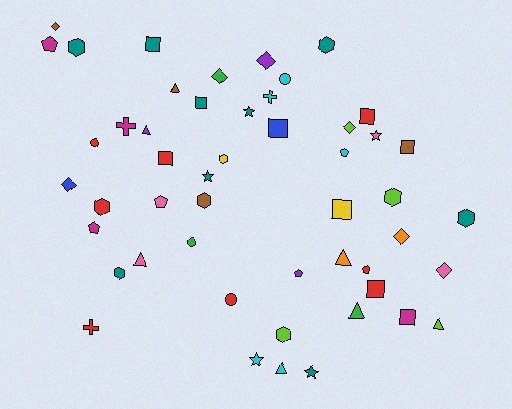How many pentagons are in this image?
There are 6 pentagons.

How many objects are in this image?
There are 50 objects.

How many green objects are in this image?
There are 3 green objects.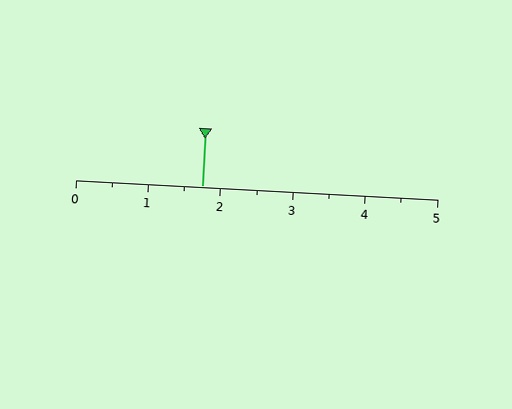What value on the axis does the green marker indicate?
The marker indicates approximately 1.8.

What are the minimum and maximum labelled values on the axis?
The axis runs from 0 to 5.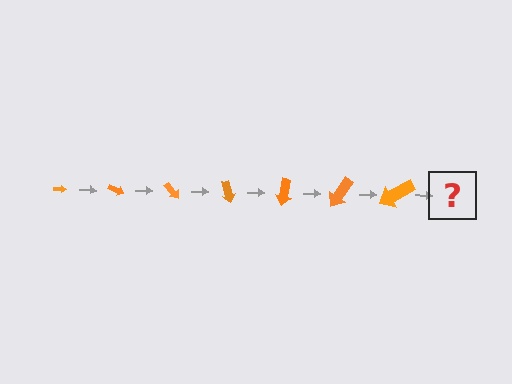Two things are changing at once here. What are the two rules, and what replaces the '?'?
The two rules are that the arrow grows larger each step and it rotates 25 degrees each step. The '?' should be an arrow, larger than the previous one and rotated 175 degrees from the start.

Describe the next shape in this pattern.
It should be an arrow, larger than the previous one and rotated 175 degrees from the start.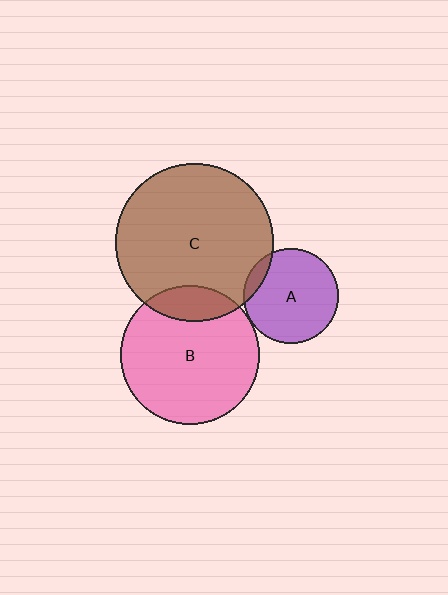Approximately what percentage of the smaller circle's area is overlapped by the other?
Approximately 15%.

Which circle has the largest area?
Circle C (brown).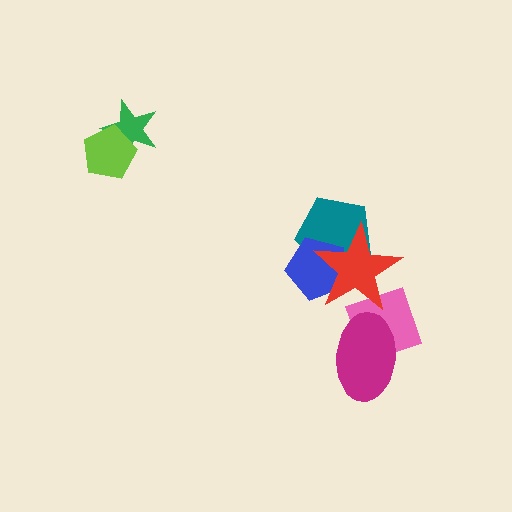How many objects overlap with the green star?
1 object overlaps with the green star.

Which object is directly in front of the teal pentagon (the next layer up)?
The blue pentagon is directly in front of the teal pentagon.